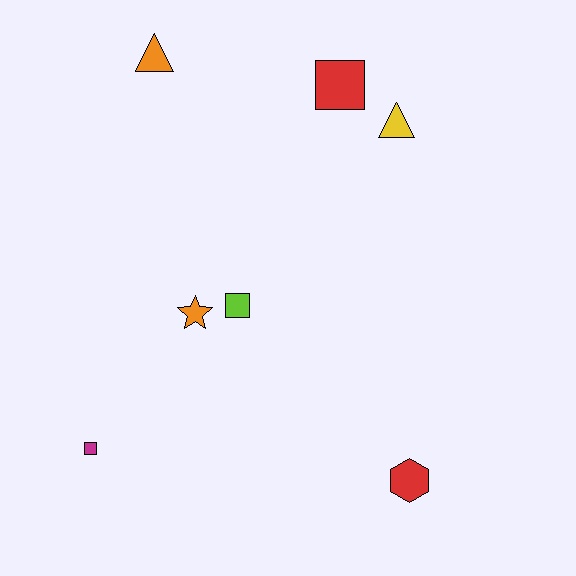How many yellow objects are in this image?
There is 1 yellow object.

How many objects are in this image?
There are 7 objects.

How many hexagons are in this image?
There is 1 hexagon.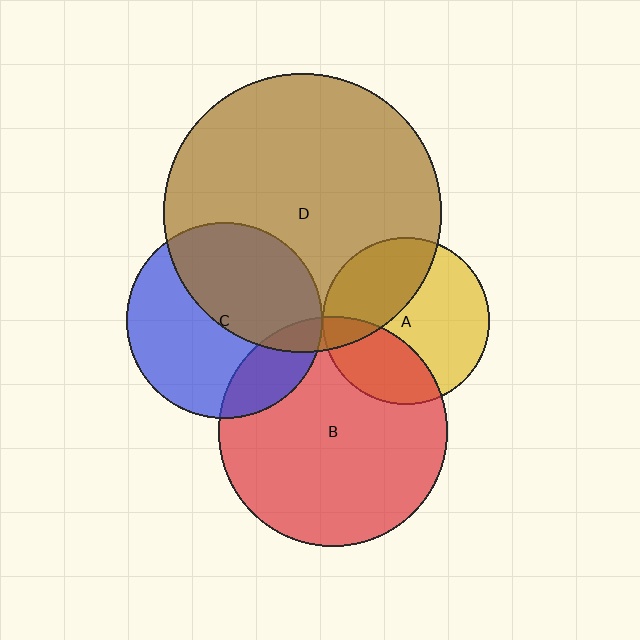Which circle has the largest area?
Circle D (brown).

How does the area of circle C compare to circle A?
Approximately 1.4 times.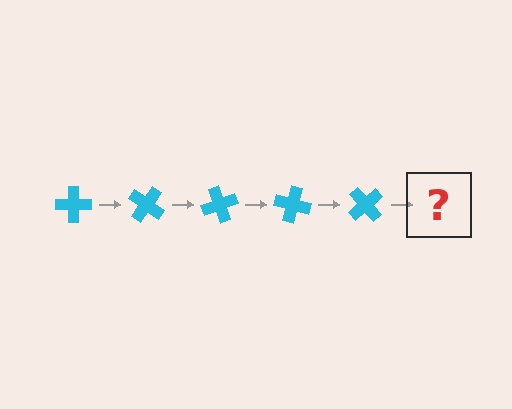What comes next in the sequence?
The next element should be a cyan cross rotated 175 degrees.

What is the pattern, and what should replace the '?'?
The pattern is that the cross rotates 35 degrees each step. The '?' should be a cyan cross rotated 175 degrees.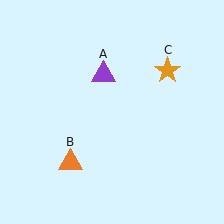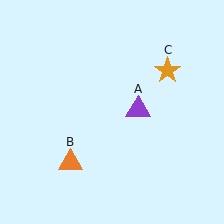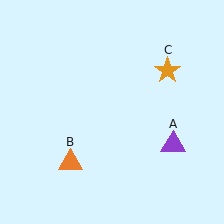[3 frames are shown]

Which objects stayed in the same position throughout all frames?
Orange triangle (object B) and orange star (object C) remained stationary.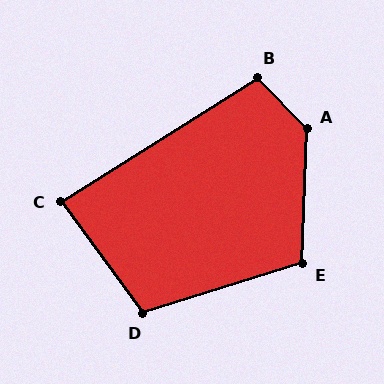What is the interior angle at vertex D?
Approximately 109 degrees (obtuse).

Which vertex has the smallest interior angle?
C, at approximately 86 degrees.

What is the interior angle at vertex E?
Approximately 109 degrees (obtuse).